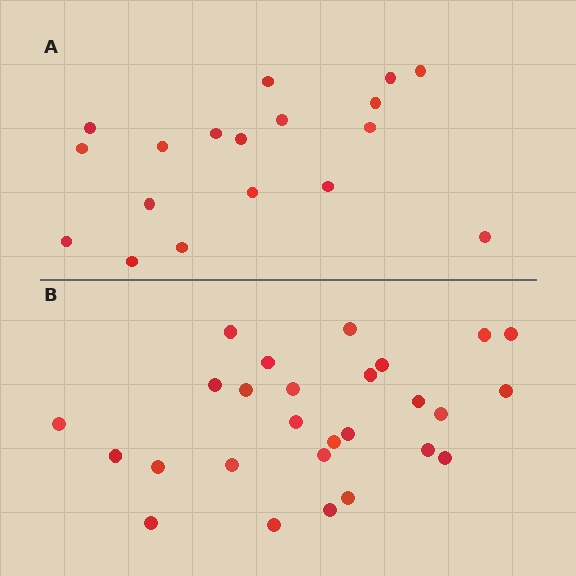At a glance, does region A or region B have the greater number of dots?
Region B (the bottom region) has more dots.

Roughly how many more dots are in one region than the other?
Region B has roughly 8 or so more dots than region A.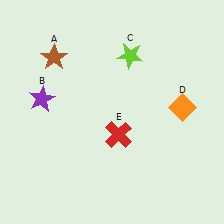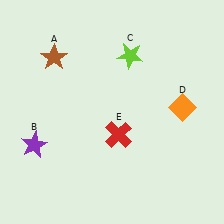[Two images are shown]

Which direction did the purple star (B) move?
The purple star (B) moved down.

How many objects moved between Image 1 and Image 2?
1 object moved between the two images.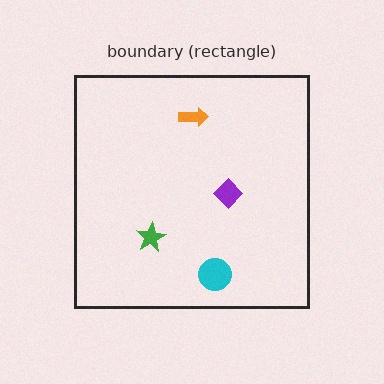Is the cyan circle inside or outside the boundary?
Inside.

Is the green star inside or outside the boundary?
Inside.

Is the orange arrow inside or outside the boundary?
Inside.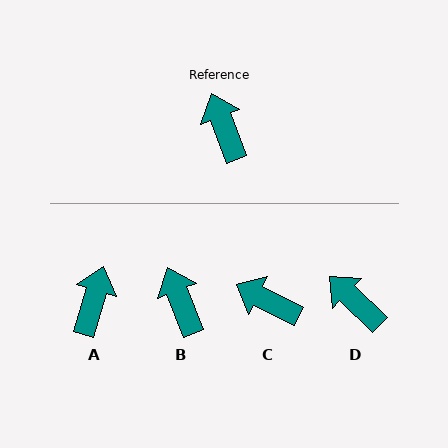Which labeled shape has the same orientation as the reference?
B.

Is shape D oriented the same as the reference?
No, it is off by about 25 degrees.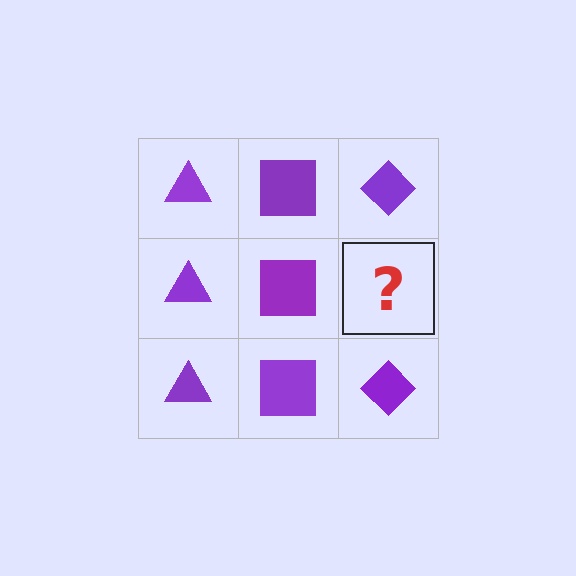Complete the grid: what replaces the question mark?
The question mark should be replaced with a purple diamond.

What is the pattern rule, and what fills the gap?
The rule is that each column has a consistent shape. The gap should be filled with a purple diamond.